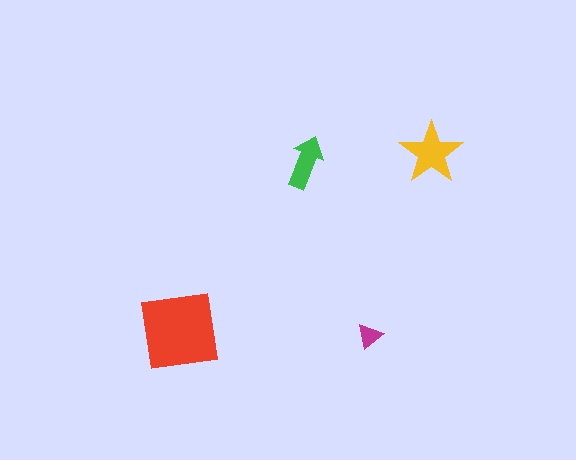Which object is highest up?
The yellow star is topmost.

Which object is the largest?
The red square.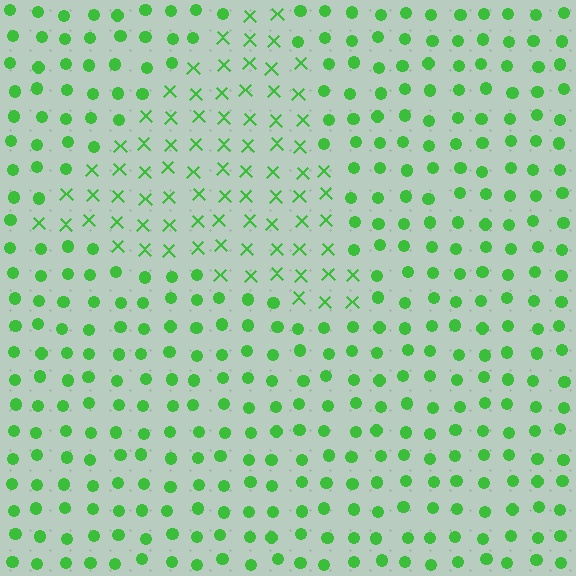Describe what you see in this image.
The image is filled with small green elements arranged in a uniform grid. A triangle-shaped region contains X marks, while the surrounding area contains circles. The boundary is defined purely by the change in element shape.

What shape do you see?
I see a triangle.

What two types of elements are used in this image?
The image uses X marks inside the triangle region and circles outside it.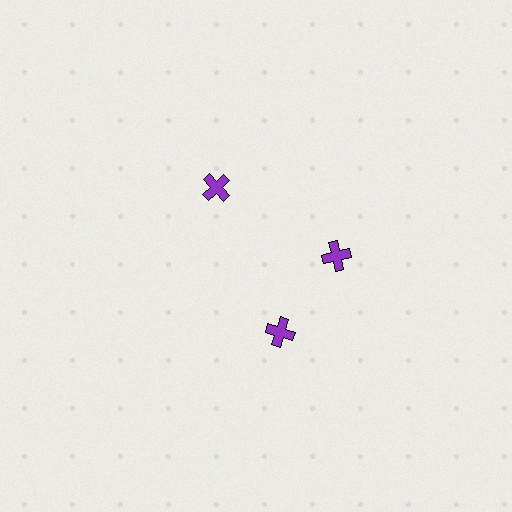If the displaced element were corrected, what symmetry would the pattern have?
It would have 3-fold rotational symmetry — the pattern would map onto itself every 120 degrees.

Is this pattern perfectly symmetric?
No. The 3 purple crosses are arranged in a ring, but one element near the 7 o'clock position is rotated out of alignment along the ring, breaking the 3-fold rotational symmetry.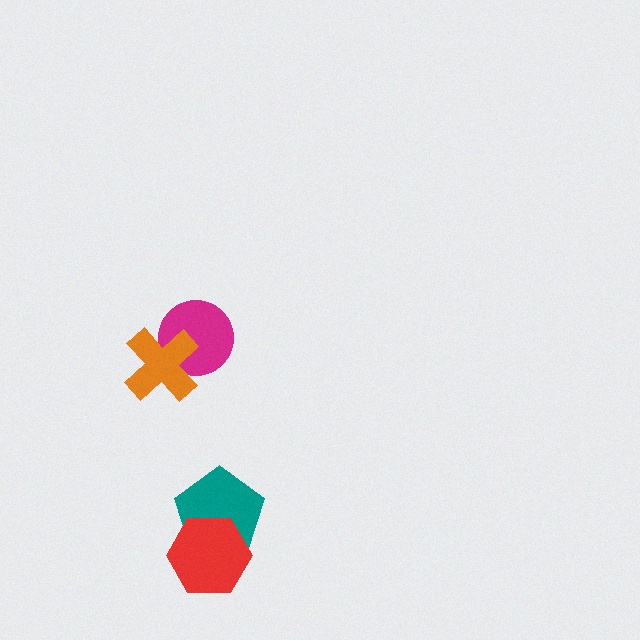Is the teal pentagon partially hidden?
Yes, it is partially covered by another shape.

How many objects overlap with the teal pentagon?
1 object overlaps with the teal pentagon.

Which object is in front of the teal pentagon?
The red hexagon is in front of the teal pentagon.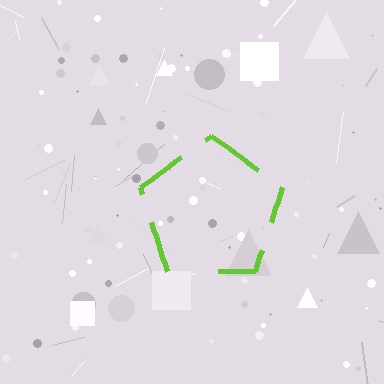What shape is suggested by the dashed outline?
The dashed outline suggests a pentagon.